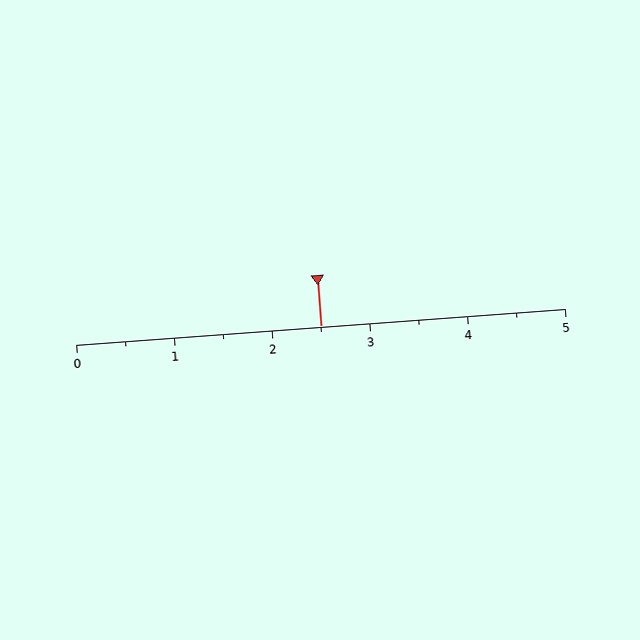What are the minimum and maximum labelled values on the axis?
The axis runs from 0 to 5.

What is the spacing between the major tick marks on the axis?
The major ticks are spaced 1 apart.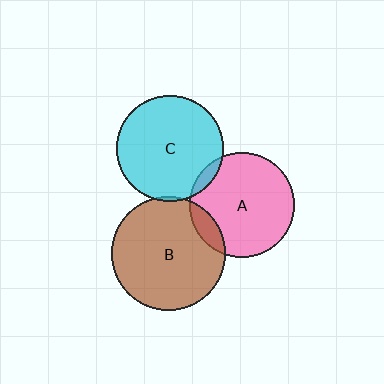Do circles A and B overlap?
Yes.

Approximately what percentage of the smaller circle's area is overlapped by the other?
Approximately 10%.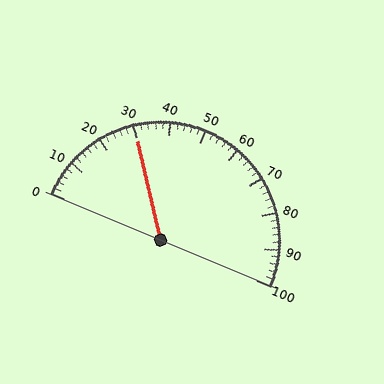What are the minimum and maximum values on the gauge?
The gauge ranges from 0 to 100.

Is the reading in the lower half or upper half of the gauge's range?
The reading is in the lower half of the range (0 to 100).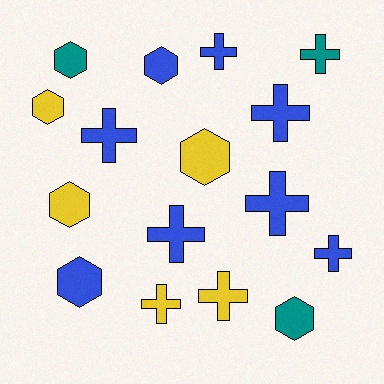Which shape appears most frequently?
Cross, with 9 objects.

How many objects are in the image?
There are 16 objects.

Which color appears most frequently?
Blue, with 8 objects.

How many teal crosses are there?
There is 1 teal cross.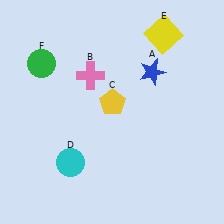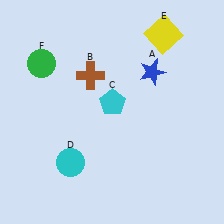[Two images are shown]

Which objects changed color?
B changed from pink to brown. C changed from yellow to cyan.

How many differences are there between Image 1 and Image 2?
There are 2 differences between the two images.